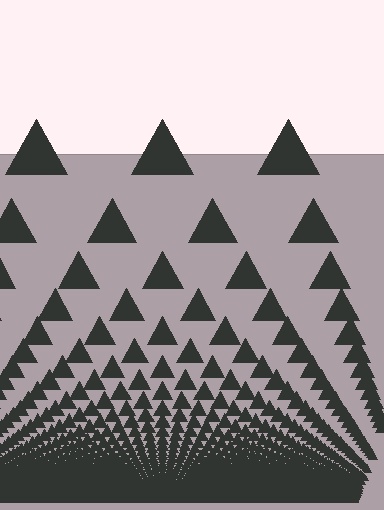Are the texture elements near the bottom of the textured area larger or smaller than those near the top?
Smaller. The gradient is inverted — elements near the bottom are smaller and denser.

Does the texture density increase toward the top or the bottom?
Density increases toward the bottom.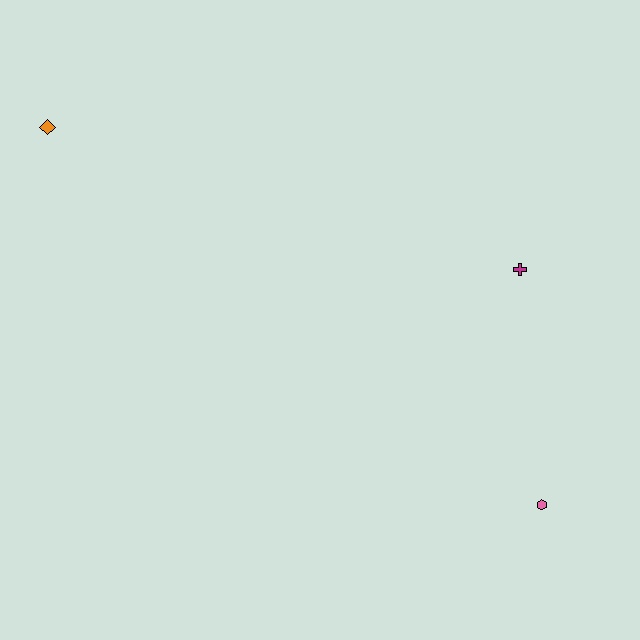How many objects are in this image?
There are 3 objects.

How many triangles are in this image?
There are no triangles.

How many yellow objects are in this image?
There are no yellow objects.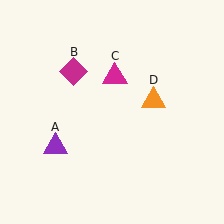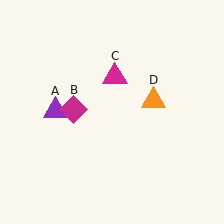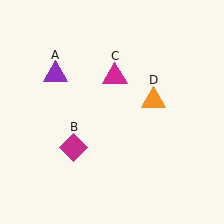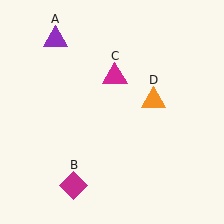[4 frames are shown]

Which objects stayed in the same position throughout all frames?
Magenta triangle (object C) and orange triangle (object D) remained stationary.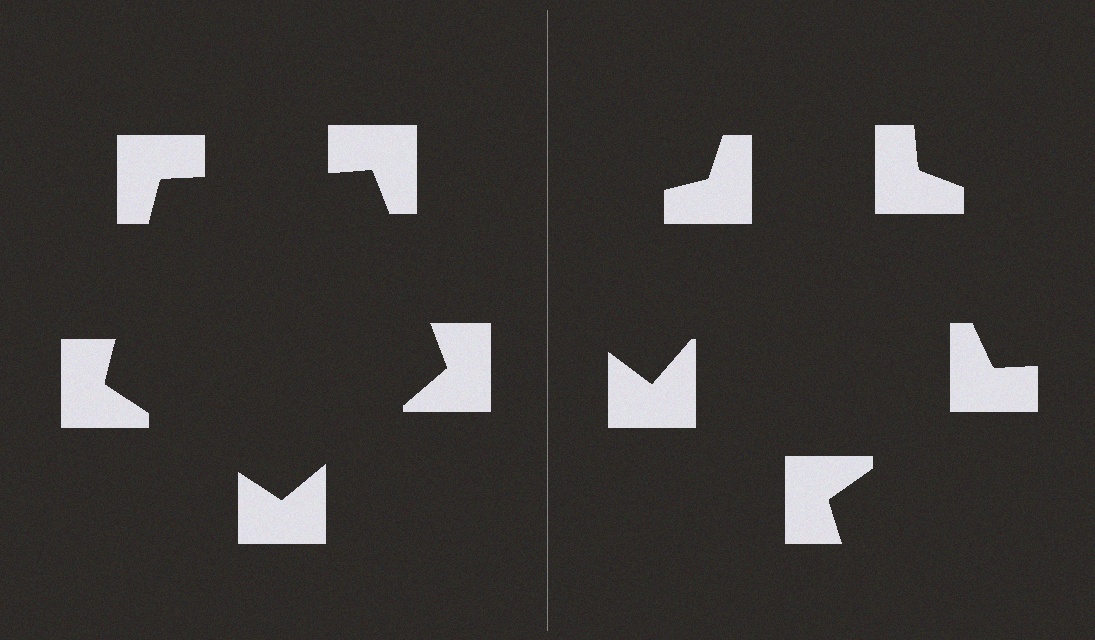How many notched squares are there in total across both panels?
10 — 5 on each side.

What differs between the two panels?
The notched squares are positioned identically on both sides; only the wedge orientations differ. On the left they align to a pentagon; on the right they are misaligned.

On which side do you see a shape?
An illusory pentagon appears on the left side. On the right side the wedge cuts are rotated, so no coherent shape forms.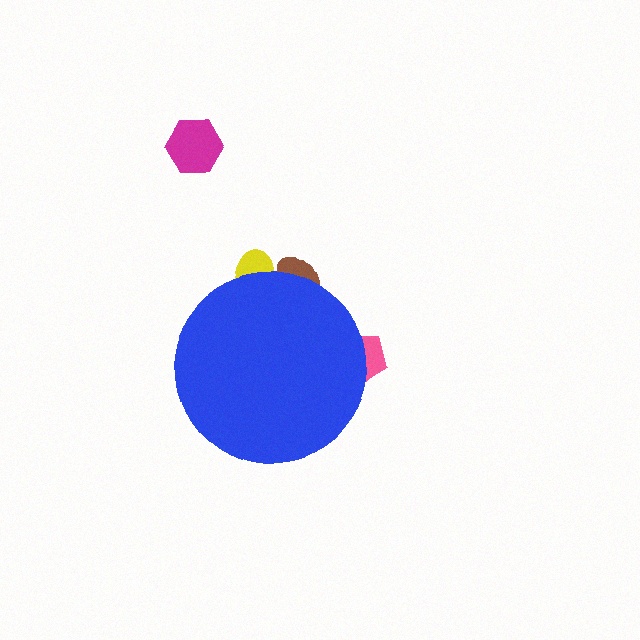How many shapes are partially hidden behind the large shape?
3 shapes are partially hidden.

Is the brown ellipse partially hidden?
Yes, the brown ellipse is partially hidden behind the blue circle.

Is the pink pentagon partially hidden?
Yes, the pink pentagon is partially hidden behind the blue circle.